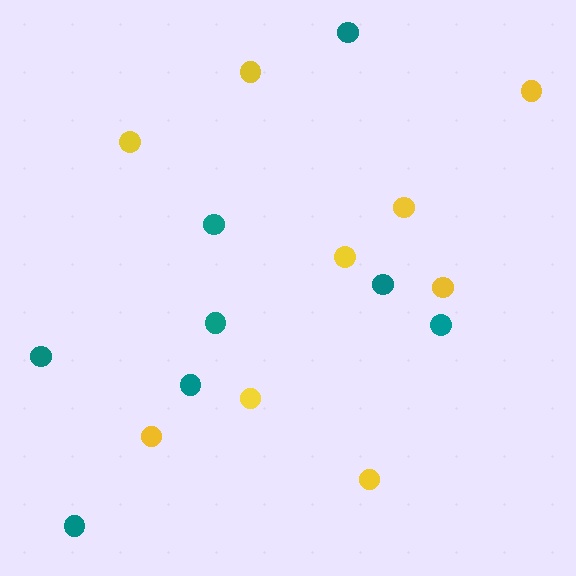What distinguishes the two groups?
There are 2 groups: one group of yellow circles (9) and one group of teal circles (8).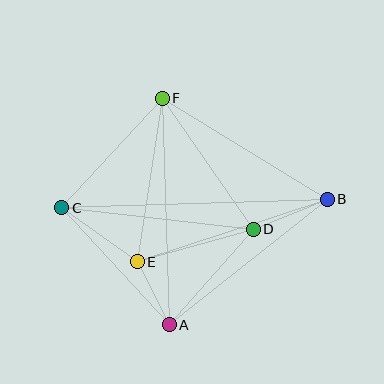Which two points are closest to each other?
Points A and E are closest to each other.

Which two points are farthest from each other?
Points B and C are farthest from each other.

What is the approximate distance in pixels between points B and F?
The distance between B and F is approximately 193 pixels.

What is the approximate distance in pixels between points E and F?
The distance between E and F is approximately 165 pixels.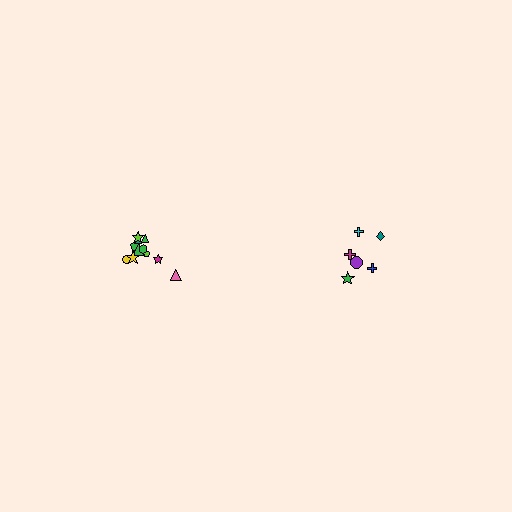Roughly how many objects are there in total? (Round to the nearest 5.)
Roughly 20 objects in total.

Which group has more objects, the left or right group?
The left group.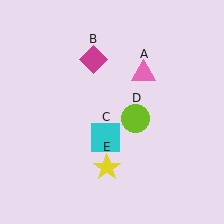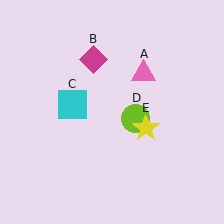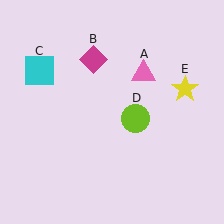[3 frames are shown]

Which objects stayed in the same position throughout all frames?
Pink triangle (object A) and magenta diamond (object B) and lime circle (object D) remained stationary.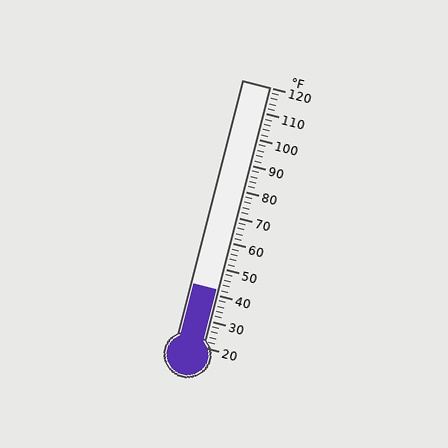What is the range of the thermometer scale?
The thermometer scale ranges from 20°F to 120°F.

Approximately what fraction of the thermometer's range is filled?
The thermometer is filled to approximately 20% of its range.